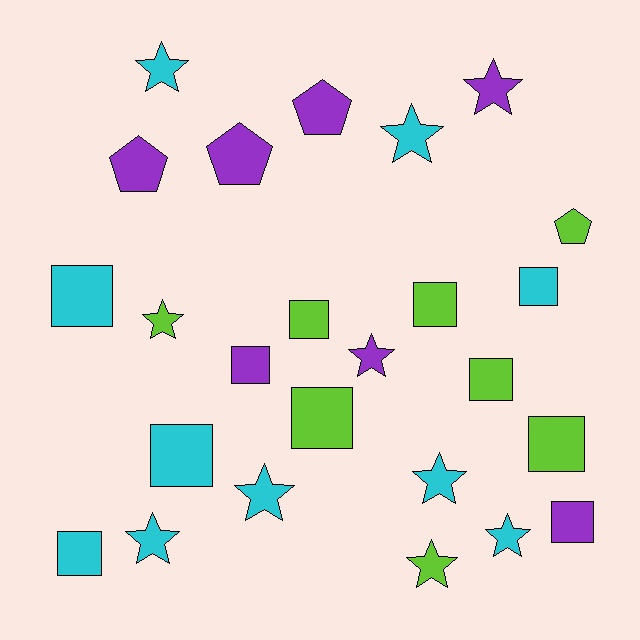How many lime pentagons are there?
There is 1 lime pentagon.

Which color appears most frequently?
Cyan, with 10 objects.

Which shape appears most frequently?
Square, with 11 objects.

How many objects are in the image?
There are 25 objects.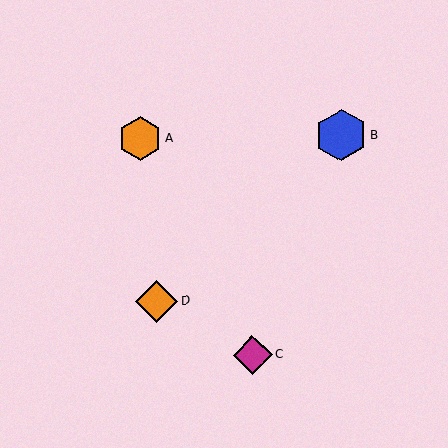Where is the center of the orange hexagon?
The center of the orange hexagon is at (140, 139).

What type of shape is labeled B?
Shape B is a blue hexagon.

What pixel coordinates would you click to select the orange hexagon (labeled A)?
Click at (140, 139) to select the orange hexagon A.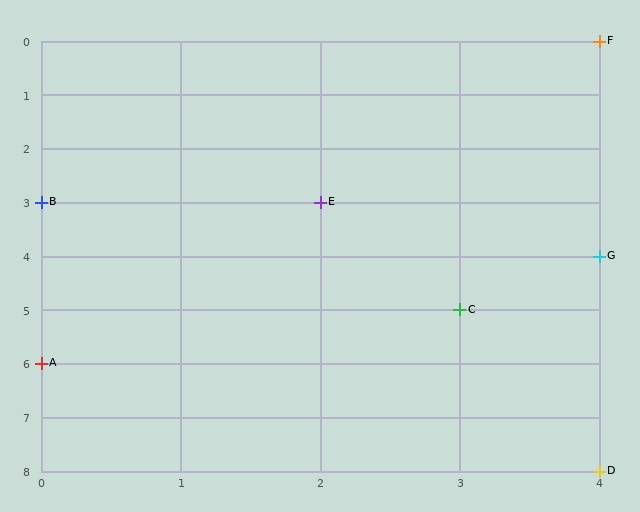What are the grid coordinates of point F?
Point F is at grid coordinates (4, 0).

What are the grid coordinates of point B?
Point B is at grid coordinates (0, 3).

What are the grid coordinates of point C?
Point C is at grid coordinates (3, 5).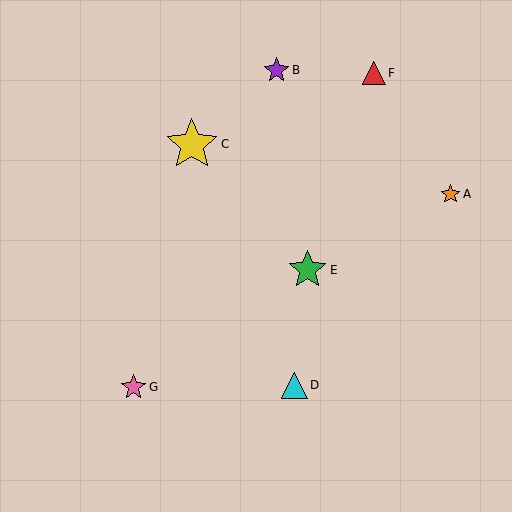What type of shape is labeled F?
Shape F is a red triangle.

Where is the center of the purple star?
The center of the purple star is at (277, 70).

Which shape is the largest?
The yellow star (labeled C) is the largest.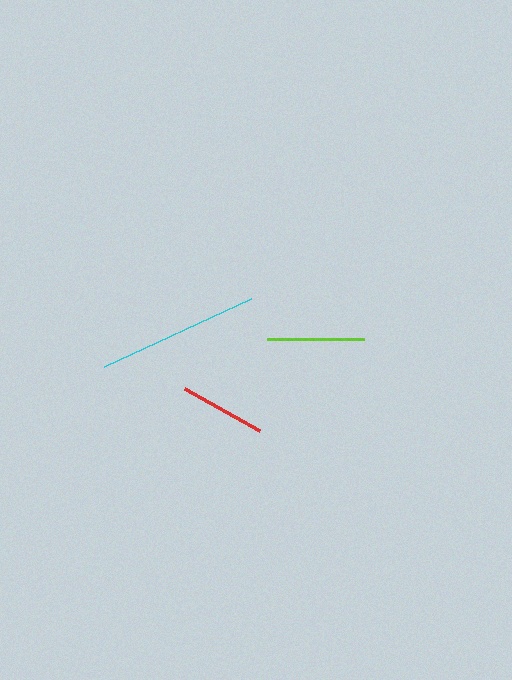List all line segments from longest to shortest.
From longest to shortest: cyan, lime, red.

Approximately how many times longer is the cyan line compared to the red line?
The cyan line is approximately 1.9 times the length of the red line.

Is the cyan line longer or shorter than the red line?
The cyan line is longer than the red line.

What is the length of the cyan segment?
The cyan segment is approximately 162 pixels long.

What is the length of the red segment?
The red segment is approximately 86 pixels long.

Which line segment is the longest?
The cyan line is the longest at approximately 162 pixels.